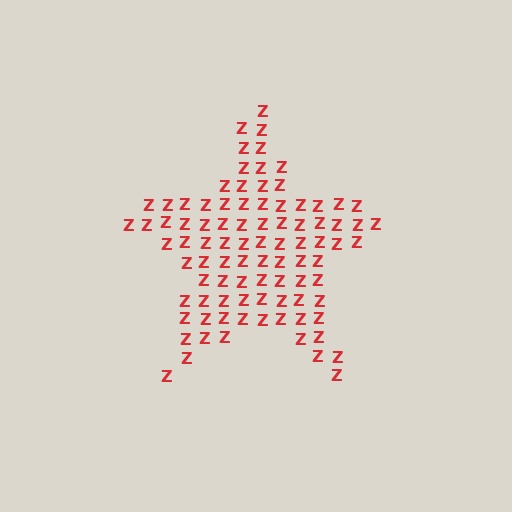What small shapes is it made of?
It is made of small letter Z's.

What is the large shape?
The large shape is a star.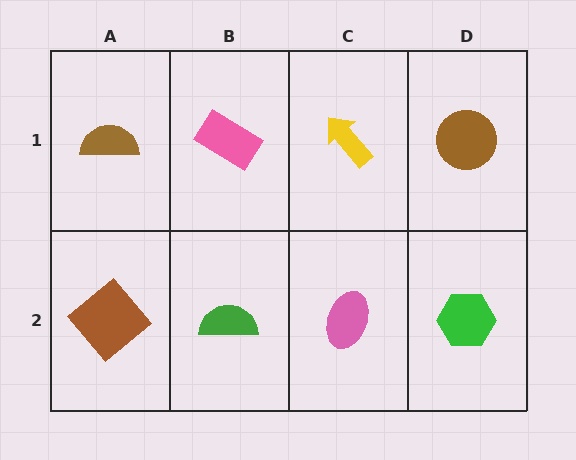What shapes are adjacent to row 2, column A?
A brown semicircle (row 1, column A), a green semicircle (row 2, column B).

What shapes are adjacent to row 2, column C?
A yellow arrow (row 1, column C), a green semicircle (row 2, column B), a green hexagon (row 2, column D).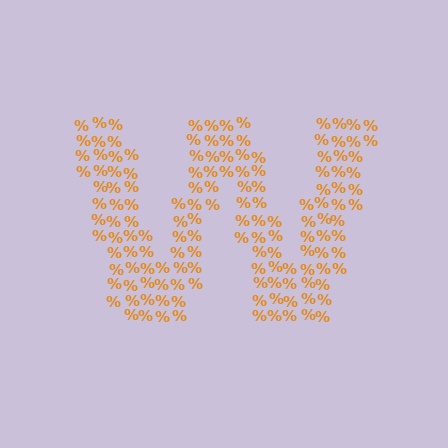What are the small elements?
The small elements are percent signs.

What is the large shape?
The large shape is the letter W.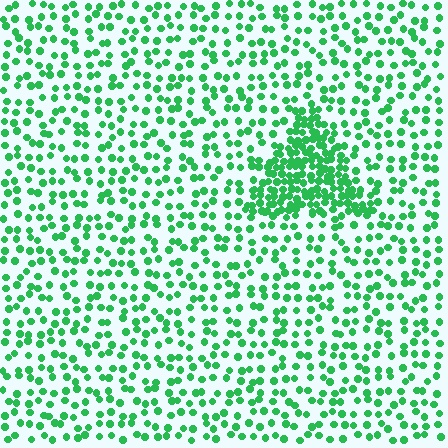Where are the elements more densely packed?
The elements are more densely packed inside the triangle boundary.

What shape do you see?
I see a triangle.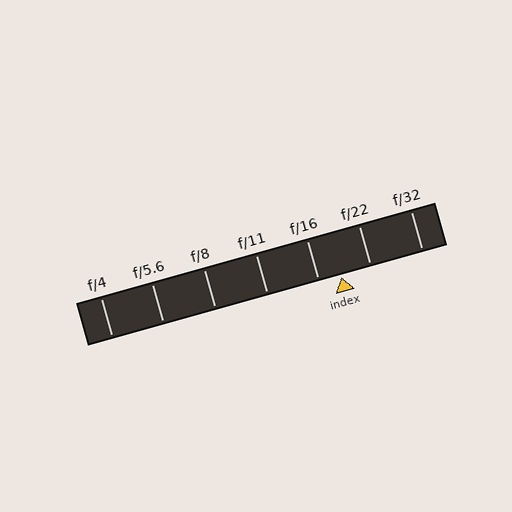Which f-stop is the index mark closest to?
The index mark is closest to f/16.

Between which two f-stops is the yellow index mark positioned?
The index mark is between f/16 and f/22.